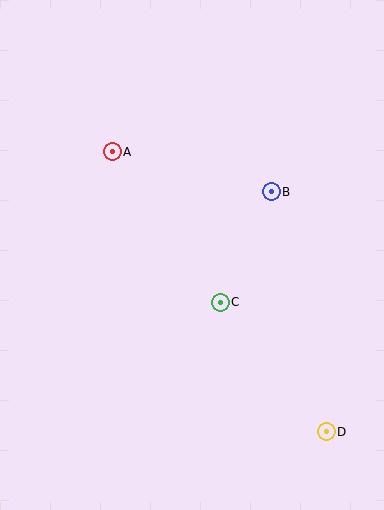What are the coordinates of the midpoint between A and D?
The midpoint between A and D is at (219, 292).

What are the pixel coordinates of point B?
Point B is at (271, 192).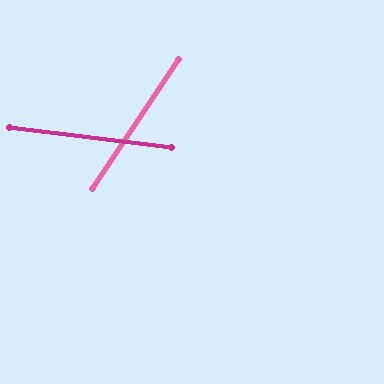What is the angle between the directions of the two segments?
Approximately 63 degrees.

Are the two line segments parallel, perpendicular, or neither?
Neither parallel nor perpendicular — they differ by about 63°.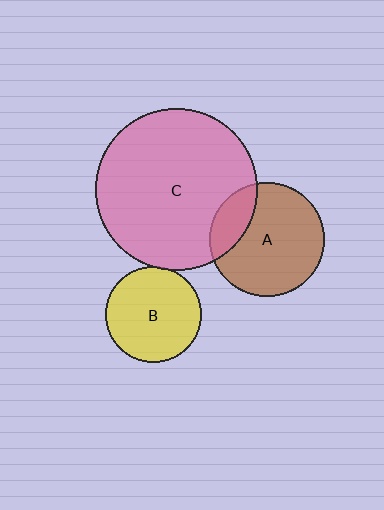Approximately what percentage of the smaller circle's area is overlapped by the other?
Approximately 5%.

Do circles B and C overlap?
Yes.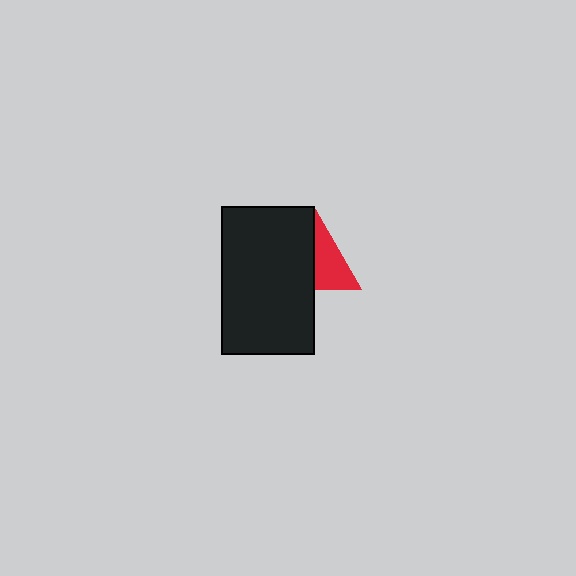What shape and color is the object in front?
The object in front is a black rectangle.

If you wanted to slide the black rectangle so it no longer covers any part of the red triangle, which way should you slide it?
Slide it left — that is the most direct way to separate the two shapes.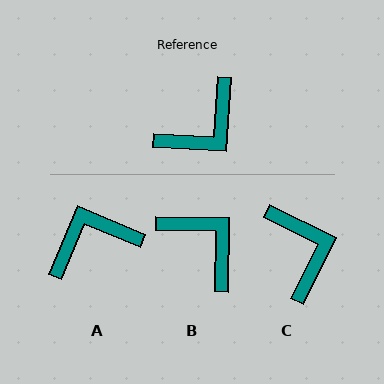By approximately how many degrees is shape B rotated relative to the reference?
Approximately 93 degrees counter-clockwise.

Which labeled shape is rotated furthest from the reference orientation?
A, about 161 degrees away.